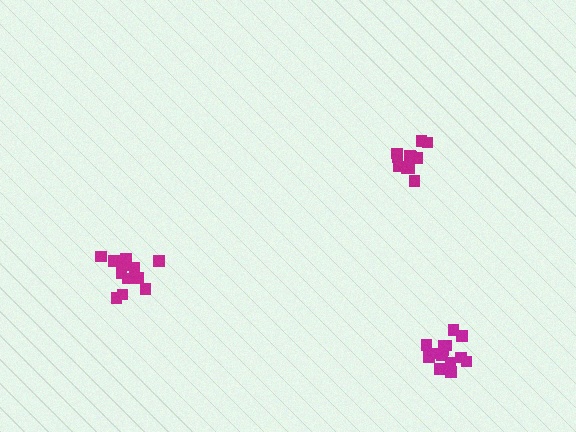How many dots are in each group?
Group 1: 14 dots, Group 2: 12 dots, Group 3: 15 dots (41 total).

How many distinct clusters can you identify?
There are 3 distinct clusters.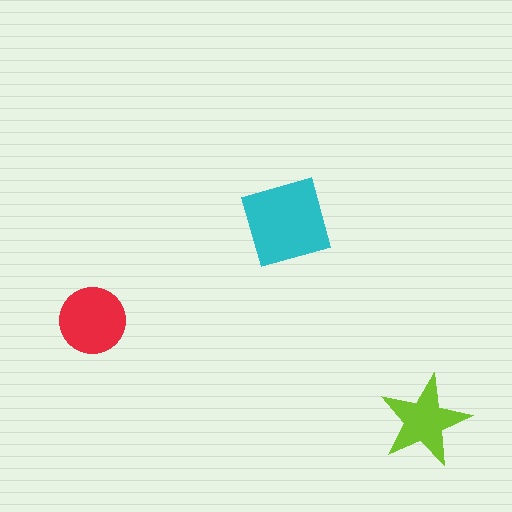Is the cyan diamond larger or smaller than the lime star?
Larger.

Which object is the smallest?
The lime star.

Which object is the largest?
The cyan diamond.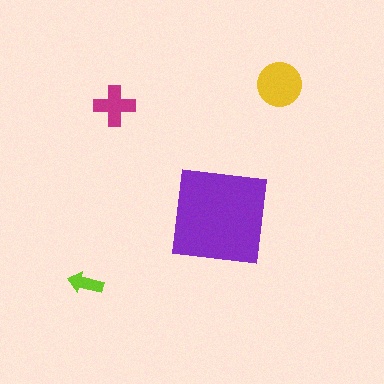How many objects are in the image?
There are 4 objects in the image.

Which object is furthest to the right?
The yellow circle is rightmost.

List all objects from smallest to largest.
The lime arrow, the magenta cross, the yellow circle, the purple square.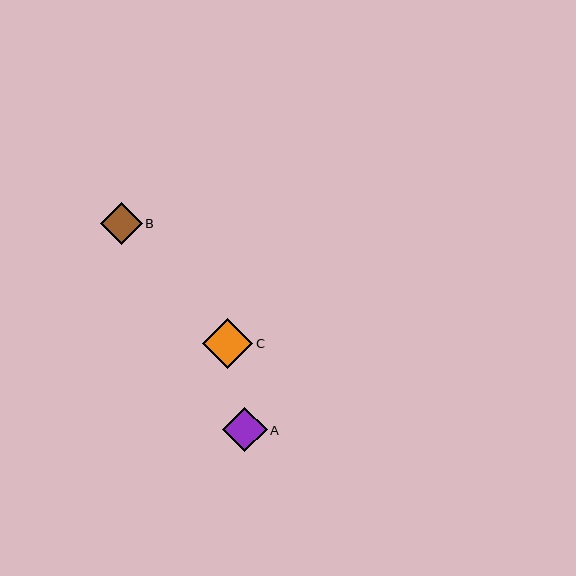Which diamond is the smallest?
Diamond B is the smallest with a size of approximately 42 pixels.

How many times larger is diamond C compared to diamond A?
Diamond C is approximately 1.1 times the size of diamond A.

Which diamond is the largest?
Diamond C is the largest with a size of approximately 51 pixels.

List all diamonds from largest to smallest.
From largest to smallest: C, A, B.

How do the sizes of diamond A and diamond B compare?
Diamond A and diamond B are approximately the same size.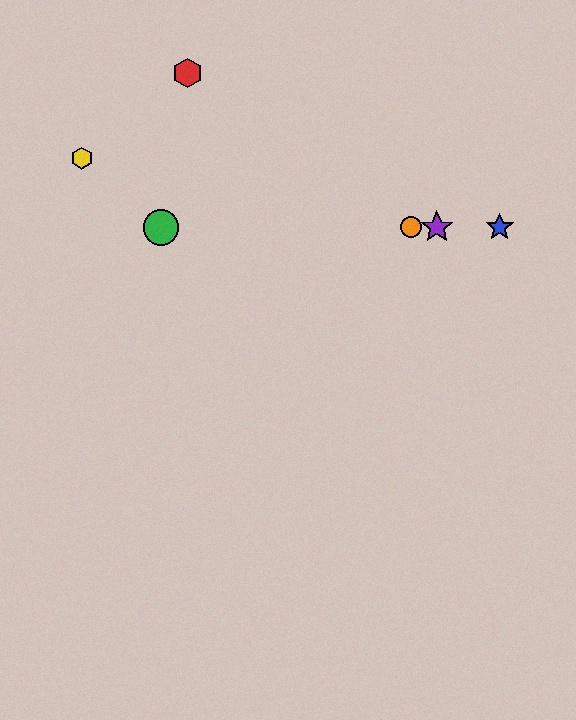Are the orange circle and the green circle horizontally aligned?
Yes, both are at y≈227.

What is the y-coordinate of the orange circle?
The orange circle is at y≈227.